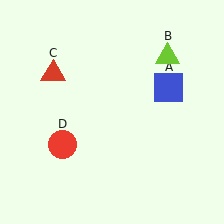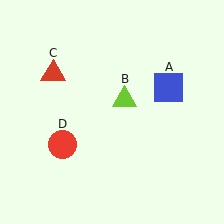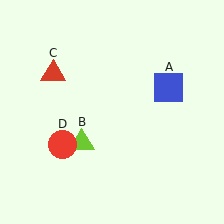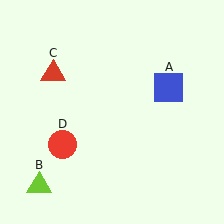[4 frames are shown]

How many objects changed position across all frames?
1 object changed position: lime triangle (object B).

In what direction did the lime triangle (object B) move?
The lime triangle (object B) moved down and to the left.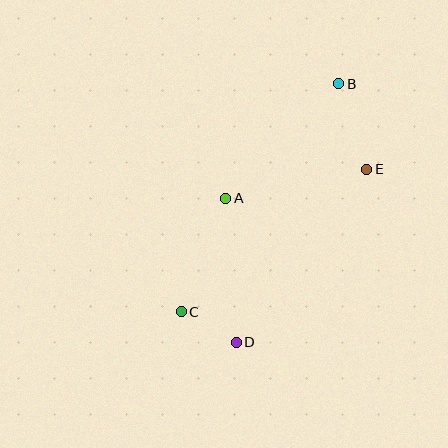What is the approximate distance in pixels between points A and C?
The distance between A and C is approximately 122 pixels.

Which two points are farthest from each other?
Points B and D are farthest from each other.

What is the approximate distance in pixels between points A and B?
The distance between A and B is approximately 161 pixels.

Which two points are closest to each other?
Points C and D are closest to each other.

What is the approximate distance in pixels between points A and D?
The distance between A and D is approximately 144 pixels.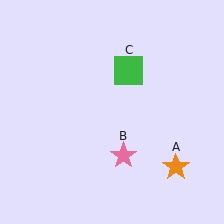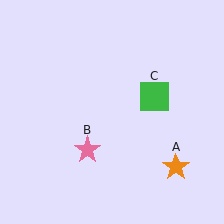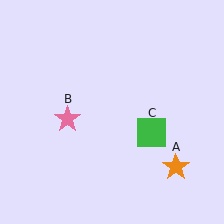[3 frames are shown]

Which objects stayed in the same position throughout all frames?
Orange star (object A) remained stationary.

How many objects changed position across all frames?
2 objects changed position: pink star (object B), green square (object C).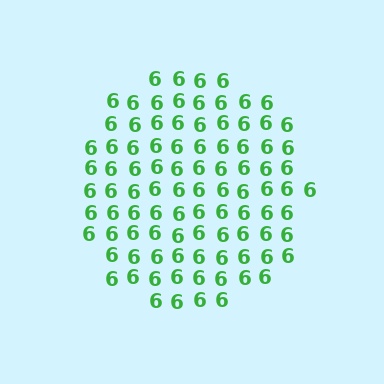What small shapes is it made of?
It is made of small digit 6's.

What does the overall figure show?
The overall figure shows a circle.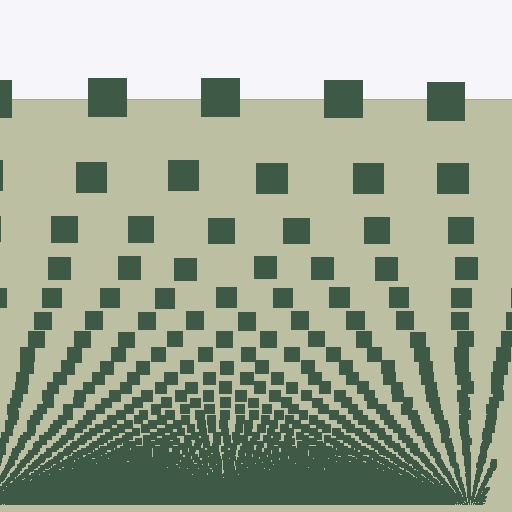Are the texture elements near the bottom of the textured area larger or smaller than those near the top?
Smaller. The gradient is inverted — elements near the bottom are smaller and denser.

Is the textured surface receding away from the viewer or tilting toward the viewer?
The surface appears to tilt toward the viewer. Texture elements get larger and sparser toward the top.